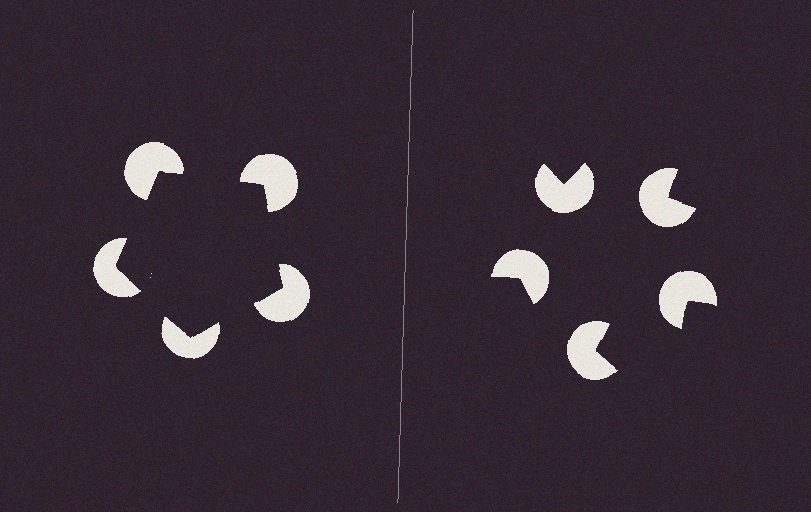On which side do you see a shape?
An illusory pentagon appears on the left side. On the right side the wedge cuts are rotated, so no coherent shape forms.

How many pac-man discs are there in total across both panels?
10 — 5 on each side.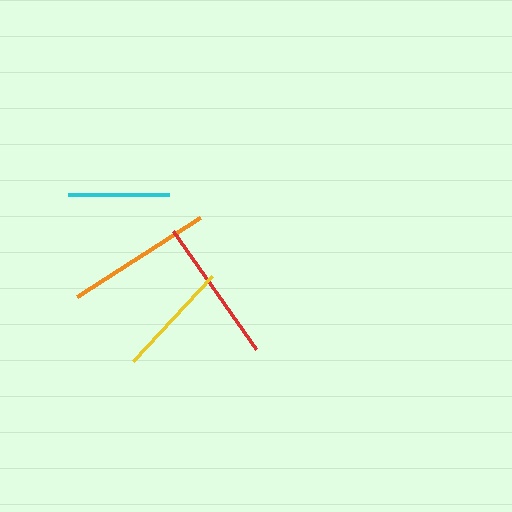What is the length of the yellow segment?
The yellow segment is approximately 116 pixels long.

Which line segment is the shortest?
The cyan line is the shortest at approximately 101 pixels.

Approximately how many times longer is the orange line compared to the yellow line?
The orange line is approximately 1.3 times the length of the yellow line.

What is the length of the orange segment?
The orange segment is approximately 146 pixels long.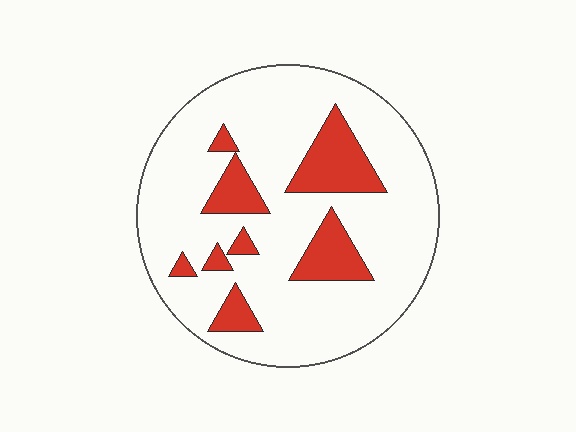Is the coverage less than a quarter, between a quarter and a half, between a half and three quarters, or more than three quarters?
Less than a quarter.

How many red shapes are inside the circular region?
8.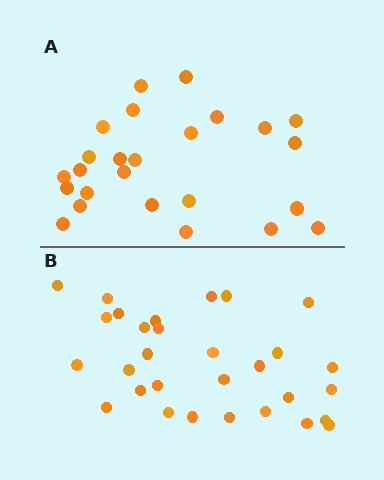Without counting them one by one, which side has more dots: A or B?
Region B (the bottom region) has more dots.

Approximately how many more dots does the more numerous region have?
Region B has about 5 more dots than region A.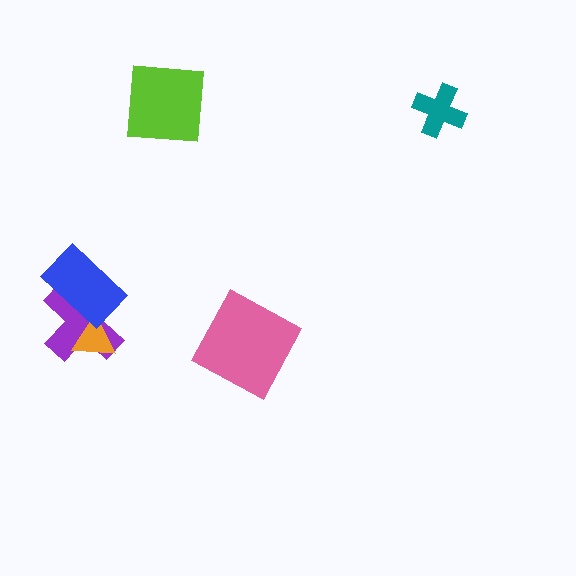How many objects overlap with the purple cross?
2 objects overlap with the purple cross.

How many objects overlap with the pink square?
0 objects overlap with the pink square.